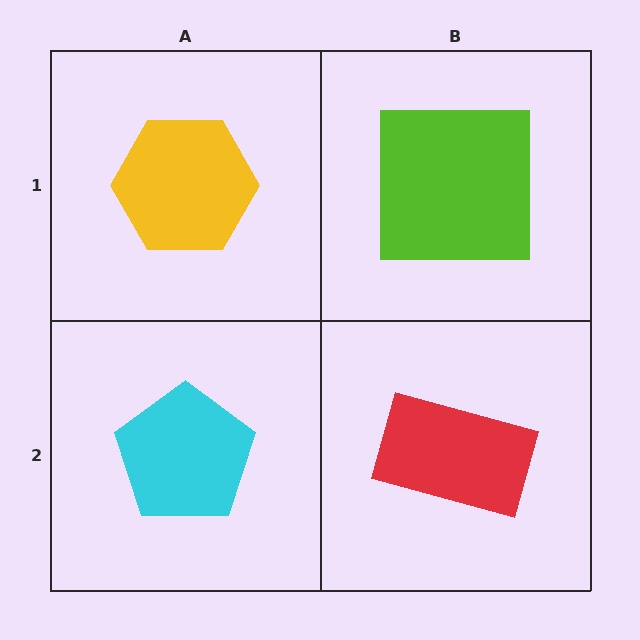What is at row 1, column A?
A yellow hexagon.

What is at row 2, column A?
A cyan pentagon.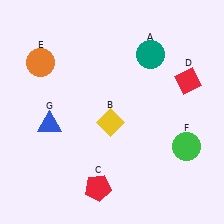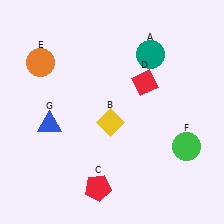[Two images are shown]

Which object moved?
The red diamond (D) moved left.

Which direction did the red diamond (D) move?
The red diamond (D) moved left.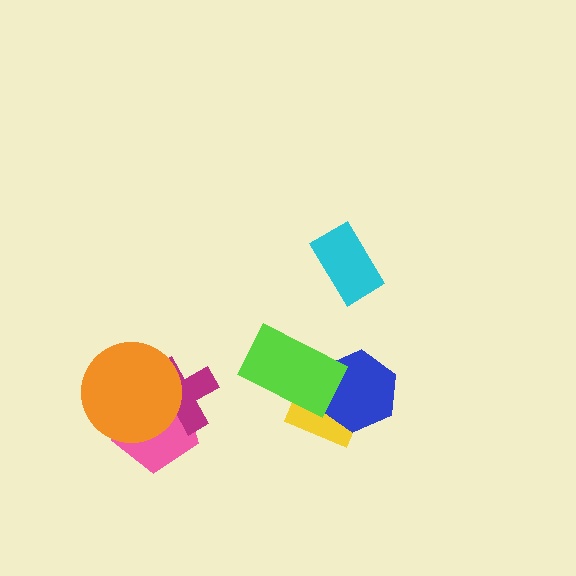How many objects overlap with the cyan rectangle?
0 objects overlap with the cyan rectangle.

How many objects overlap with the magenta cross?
2 objects overlap with the magenta cross.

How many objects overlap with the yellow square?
2 objects overlap with the yellow square.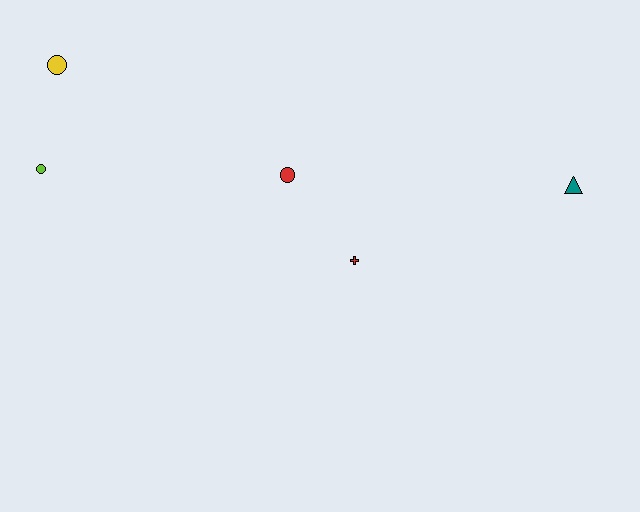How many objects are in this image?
There are 5 objects.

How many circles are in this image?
There are 3 circles.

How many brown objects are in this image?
There are no brown objects.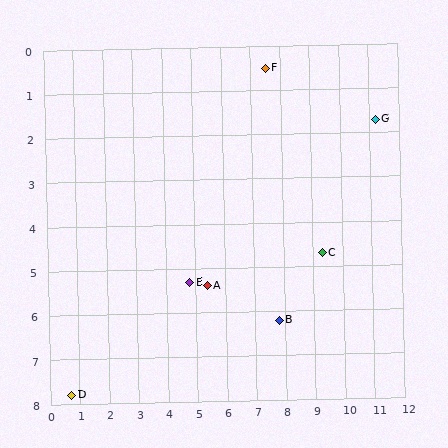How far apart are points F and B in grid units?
Points F and B are about 5.7 grid units apart.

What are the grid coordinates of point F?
Point F is at approximately (7.5, 0.5).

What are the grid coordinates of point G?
Point G is at approximately (11.2, 1.7).